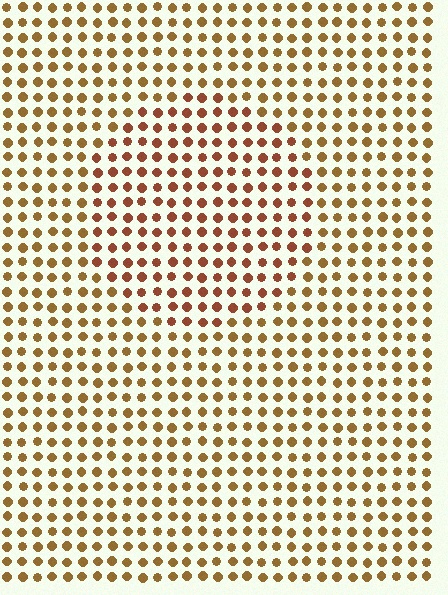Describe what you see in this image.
The image is filled with small brown elements in a uniform arrangement. A circle-shaped region is visible where the elements are tinted to a slightly different hue, forming a subtle color boundary.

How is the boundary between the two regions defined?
The boundary is defined purely by a slight shift in hue (about 24 degrees). Spacing, size, and orientation are identical on both sides.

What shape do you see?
I see a circle.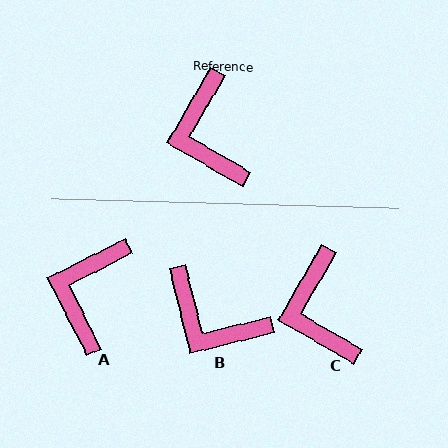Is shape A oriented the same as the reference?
No, it is off by about 33 degrees.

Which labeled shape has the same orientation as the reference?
C.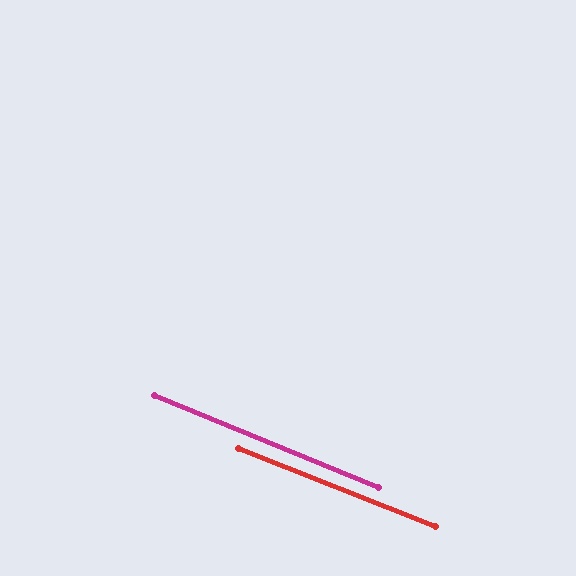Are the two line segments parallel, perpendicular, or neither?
Parallel — their directions differ by only 1.2°.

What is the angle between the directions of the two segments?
Approximately 1 degree.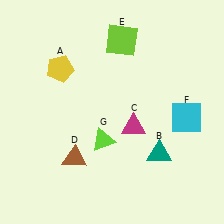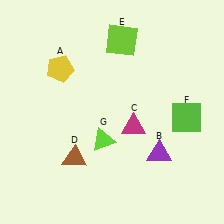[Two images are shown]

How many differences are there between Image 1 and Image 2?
There are 2 differences between the two images.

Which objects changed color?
B changed from teal to purple. F changed from cyan to lime.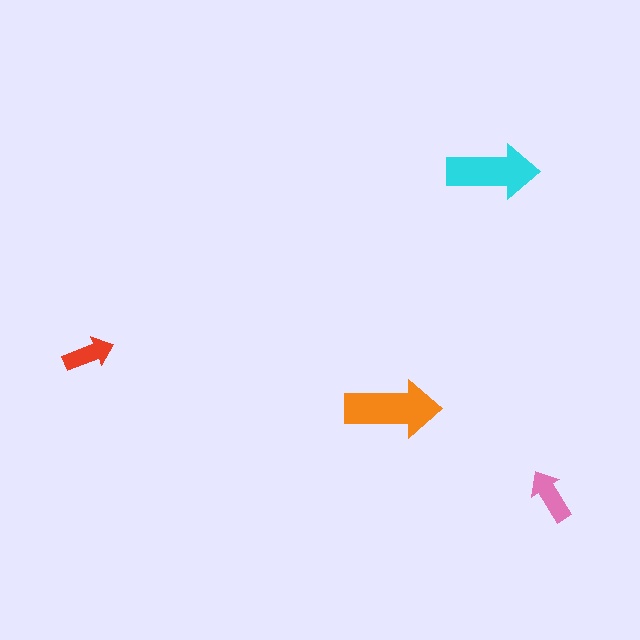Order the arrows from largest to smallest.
the orange one, the cyan one, the pink one, the red one.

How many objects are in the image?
There are 4 objects in the image.